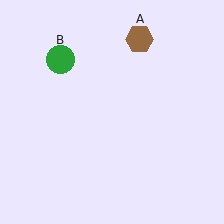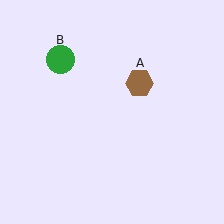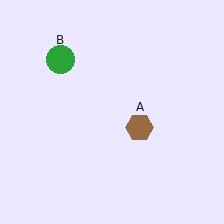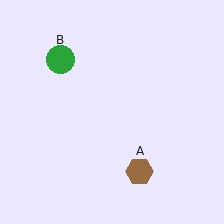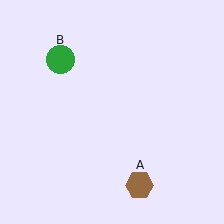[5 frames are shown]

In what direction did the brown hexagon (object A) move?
The brown hexagon (object A) moved down.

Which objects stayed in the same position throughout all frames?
Green circle (object B) remained stationary.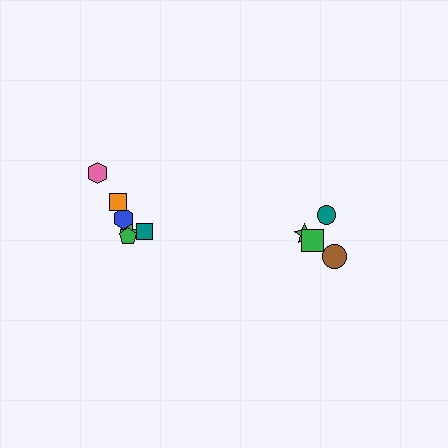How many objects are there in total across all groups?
There are 10 objects.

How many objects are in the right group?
There are 4 objects.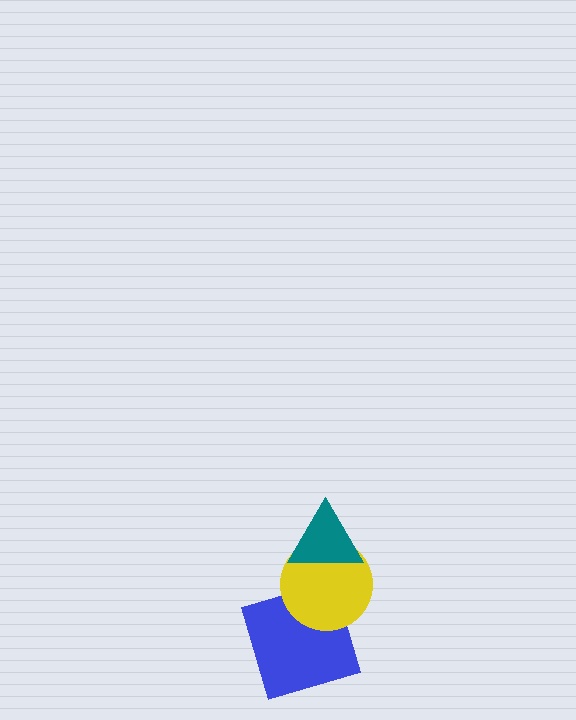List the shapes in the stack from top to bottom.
From top to bottom: the teal triangle, the yellow circle, the blue square.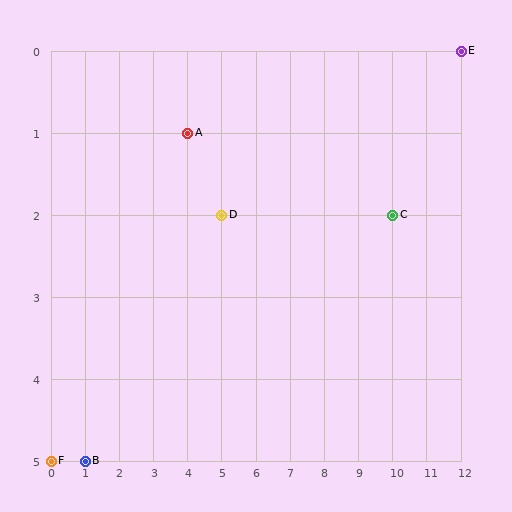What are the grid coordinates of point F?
Point F is at grid coordinates (0, 5).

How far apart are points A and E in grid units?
Points A and E are 8 columns and 1 row apart (about 8.1 grid units diagonally).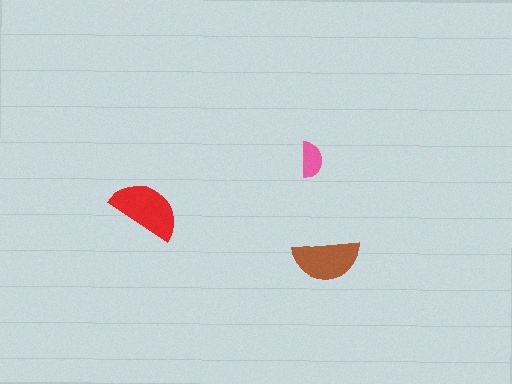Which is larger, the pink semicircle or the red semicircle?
The red one.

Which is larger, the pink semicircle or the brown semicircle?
The brown one.